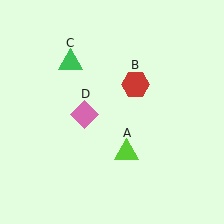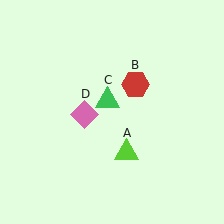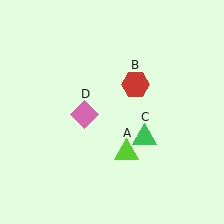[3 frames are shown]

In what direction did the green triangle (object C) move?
The green triangle (object C) moved down and to the right.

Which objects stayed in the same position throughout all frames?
Lime triangle (object A) and red hexagon (object B) and pink diamond (object D) remained stationary.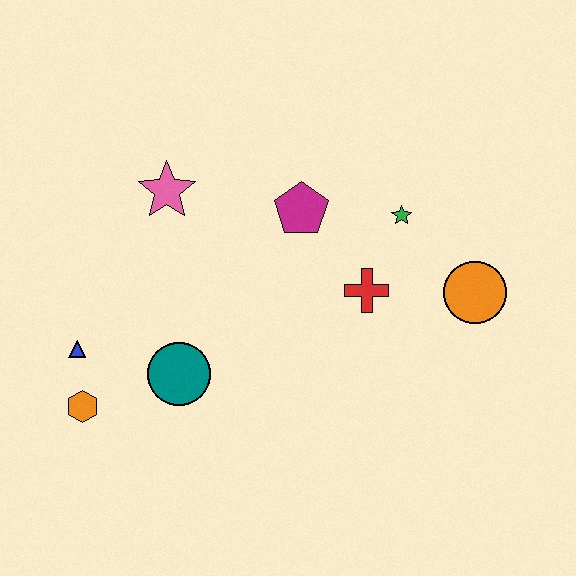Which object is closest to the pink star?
The magenta pentagon is closest to the pink star.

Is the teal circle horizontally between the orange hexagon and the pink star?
No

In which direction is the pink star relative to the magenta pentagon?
The pink star is to the left of the magenta pentagon.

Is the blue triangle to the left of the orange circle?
Yes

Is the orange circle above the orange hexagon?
Yes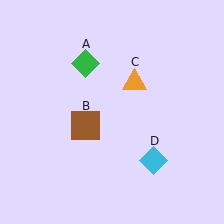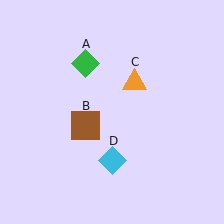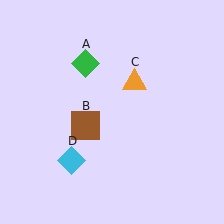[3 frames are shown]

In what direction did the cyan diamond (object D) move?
The cyan diamond (object D) moved left.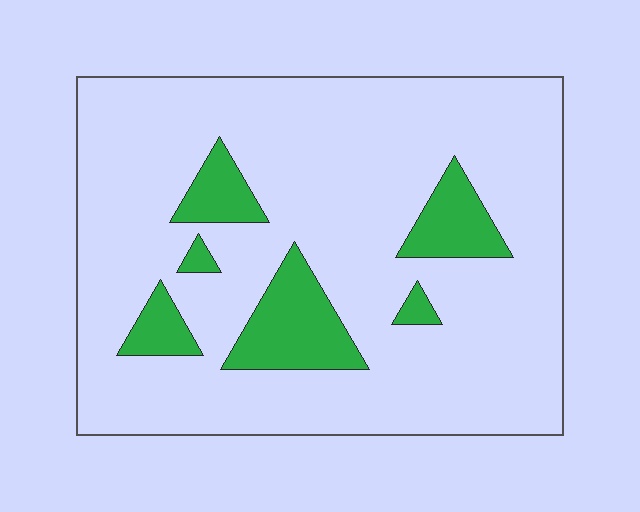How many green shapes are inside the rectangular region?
6.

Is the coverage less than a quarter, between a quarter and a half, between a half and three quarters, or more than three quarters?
Less than a quarter.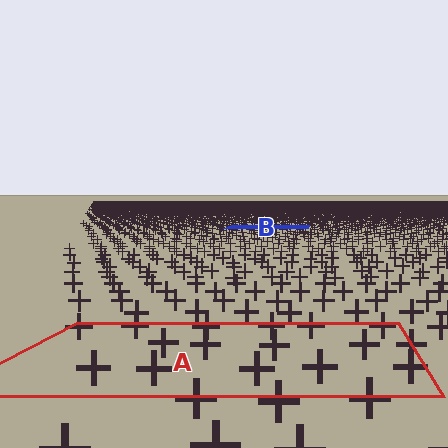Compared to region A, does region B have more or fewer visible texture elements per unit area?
Region B has more texture elements per unit area — they are packed more densely because it is farther away.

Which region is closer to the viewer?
Region A is closer. The texture elements there are larger and more spread out.